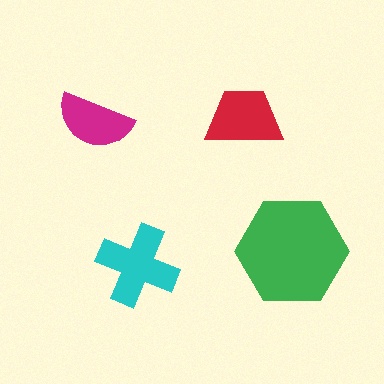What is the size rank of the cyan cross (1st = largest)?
2nd.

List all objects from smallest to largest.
The magenta semicircle, the red trapezoid, the cyan cross, the green hexagon.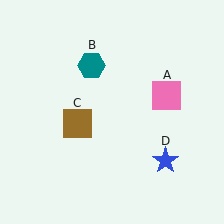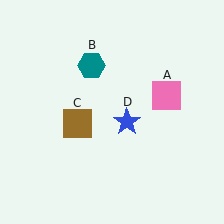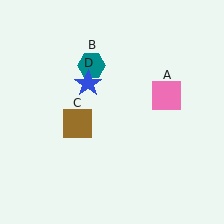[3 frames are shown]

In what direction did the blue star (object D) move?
The blue star (object D) moved up and to the left.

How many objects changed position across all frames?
1 object changed position: blue star (object D).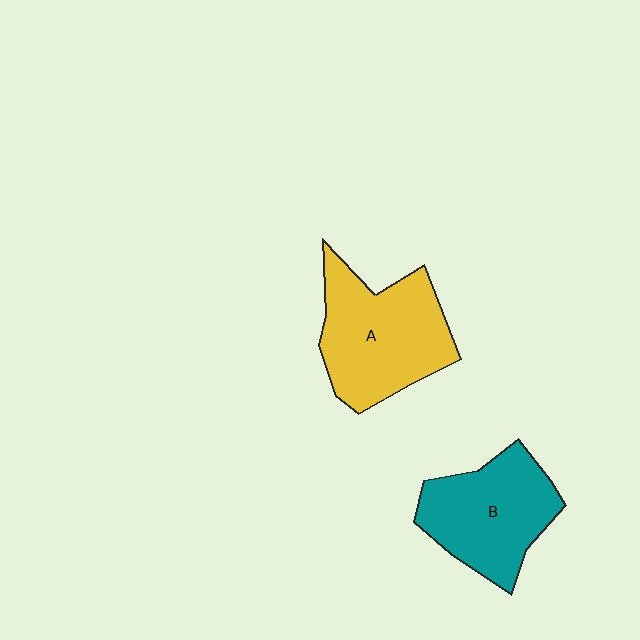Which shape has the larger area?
Shape A (yellow).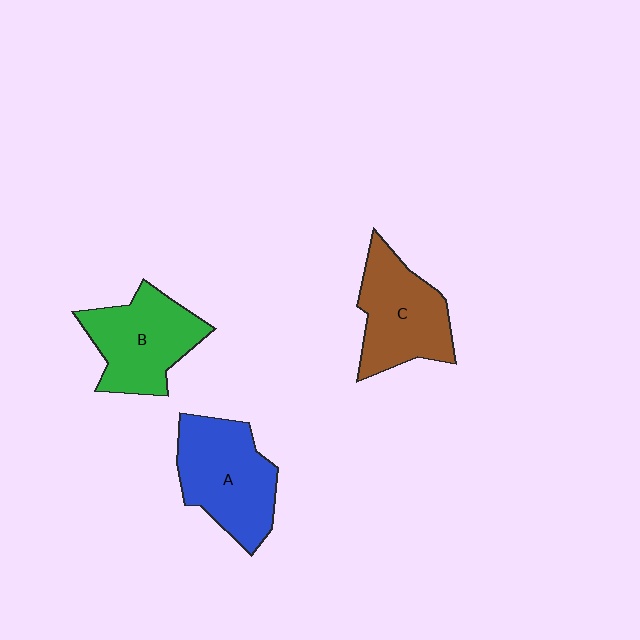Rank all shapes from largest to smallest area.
From largest to smallest: A (blue), C (brown), B (green).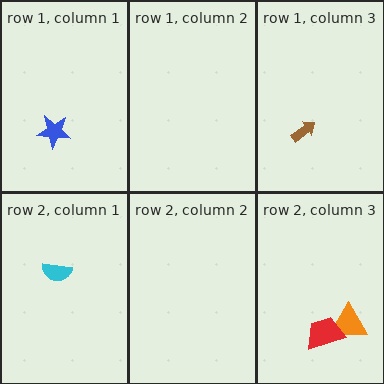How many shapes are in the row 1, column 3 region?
1.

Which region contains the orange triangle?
The row 2, column 3 region.